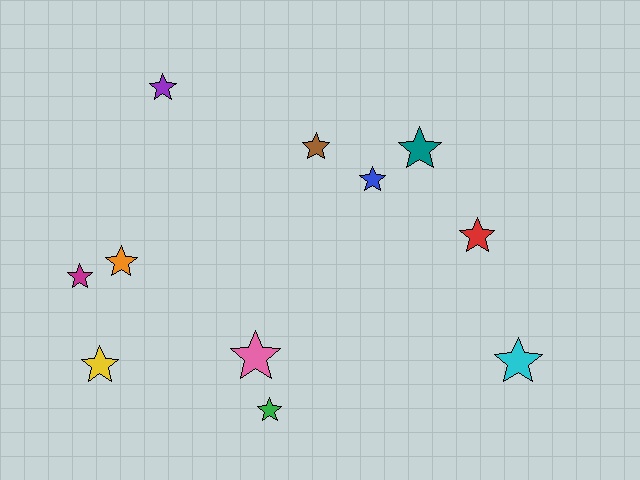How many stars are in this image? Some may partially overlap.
There are 11 stars.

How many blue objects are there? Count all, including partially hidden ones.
There is 1 blue object.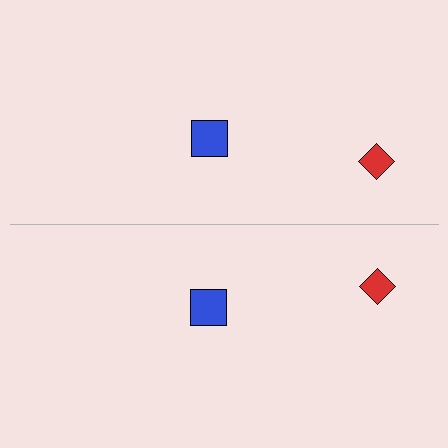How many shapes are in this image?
There are 4 shapes in this image.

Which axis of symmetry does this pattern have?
The pattern has a horizontal axis of symmetry running through the center of the image.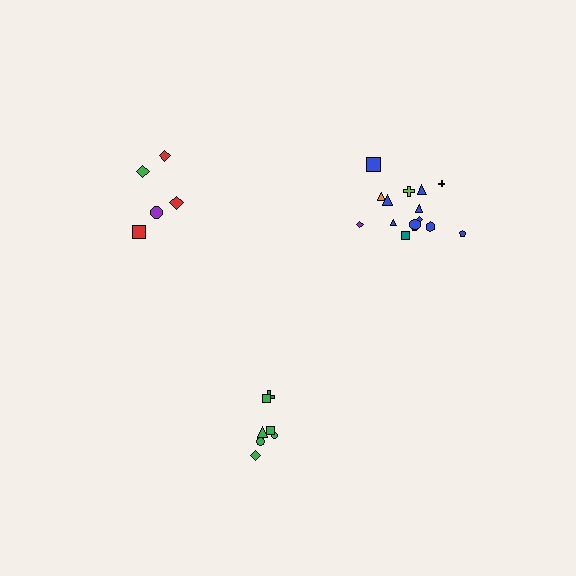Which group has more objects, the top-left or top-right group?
The top-right group.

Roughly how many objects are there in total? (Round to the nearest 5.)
Roughly 25 objects in total.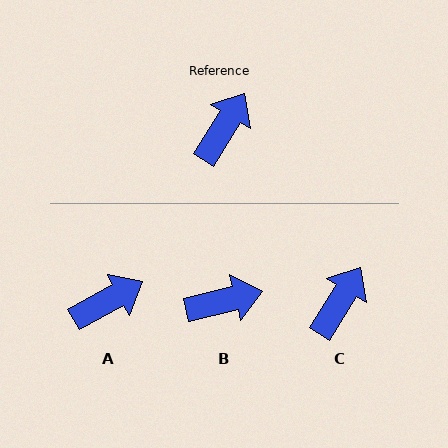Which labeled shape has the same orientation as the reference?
C.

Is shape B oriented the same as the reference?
No, it is off by about 45 degrees.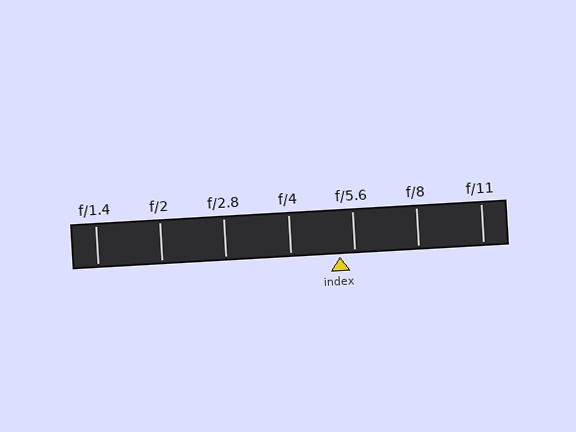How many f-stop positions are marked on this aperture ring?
There are 7 f-stop positions marked.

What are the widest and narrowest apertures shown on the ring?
The widest aperture shown is f/1.4 and the narrowest is f/11.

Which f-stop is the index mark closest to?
The index mark is closest to f/5.6.